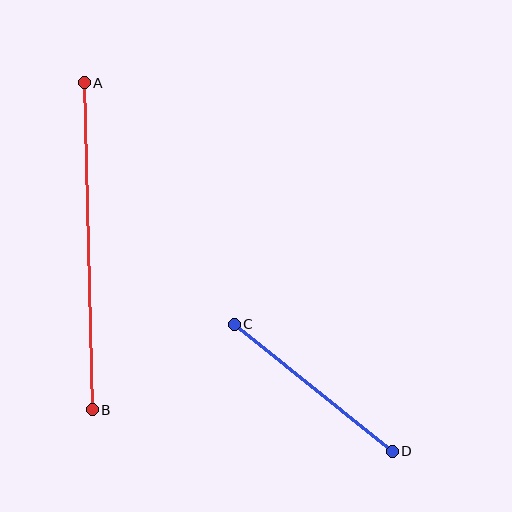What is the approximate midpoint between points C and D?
The midpoint is at approximately (313, 388) pixels.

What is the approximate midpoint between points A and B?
The midpoint is at approximately (88, 246) pixels.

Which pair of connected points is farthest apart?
Points A and B are farthest apart.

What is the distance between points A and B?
The distance is approximately 327 pixels.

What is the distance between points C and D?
The distance is approximately 202 pixels.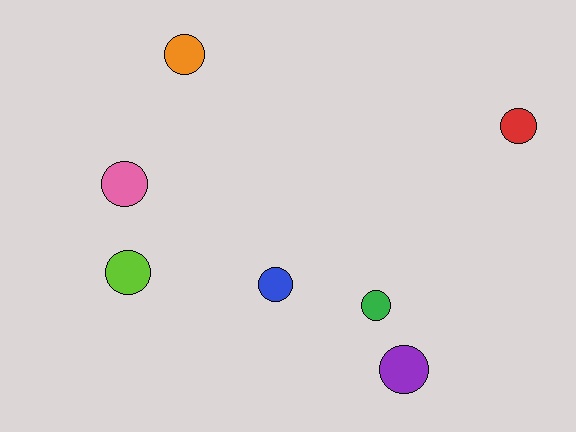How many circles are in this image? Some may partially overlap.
There are 7 circles.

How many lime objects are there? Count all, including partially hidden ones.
There is 1 lime object.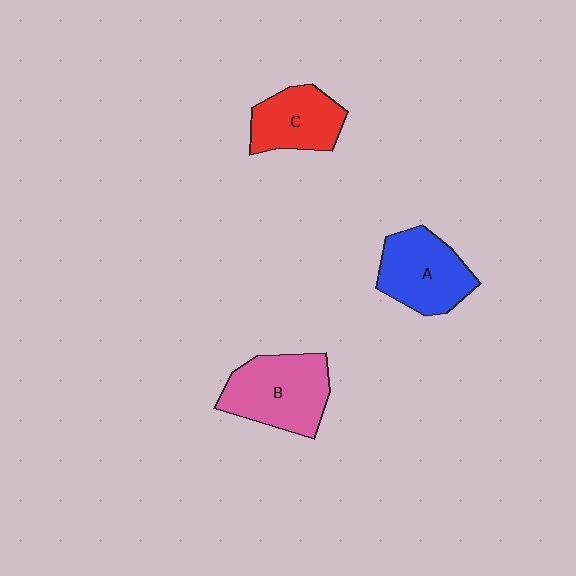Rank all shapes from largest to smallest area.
From largest to smallest: B (pink), A (blue), C (red).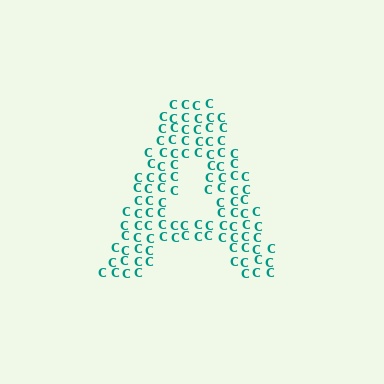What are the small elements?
The small elements are letter C's.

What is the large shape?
The large shape is the letter A.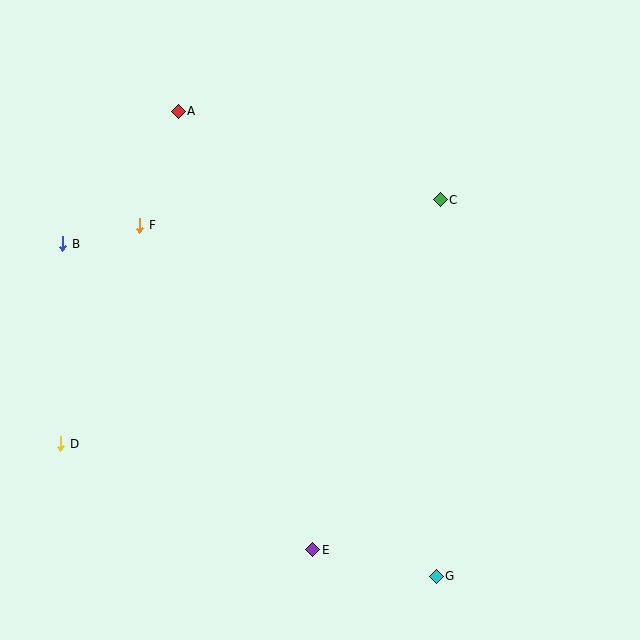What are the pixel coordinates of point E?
Point E is at (313, 550).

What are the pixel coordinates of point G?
Point G is at (436, 576).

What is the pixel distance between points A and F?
The distance between A and F is 121 pixels.